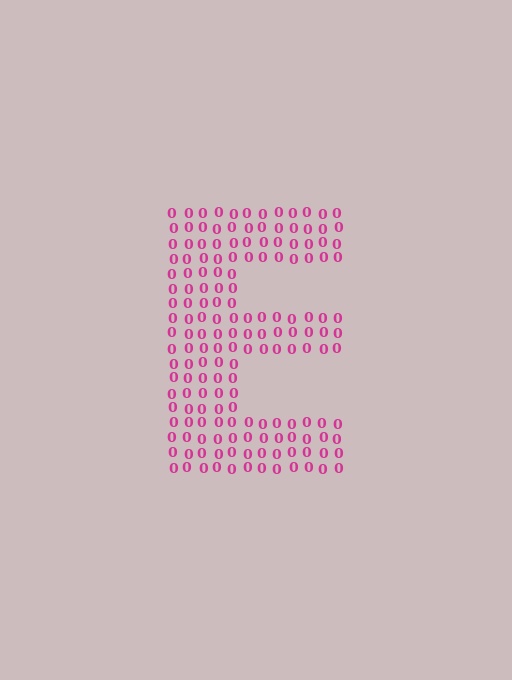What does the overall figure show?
The overall figure shows the letter E.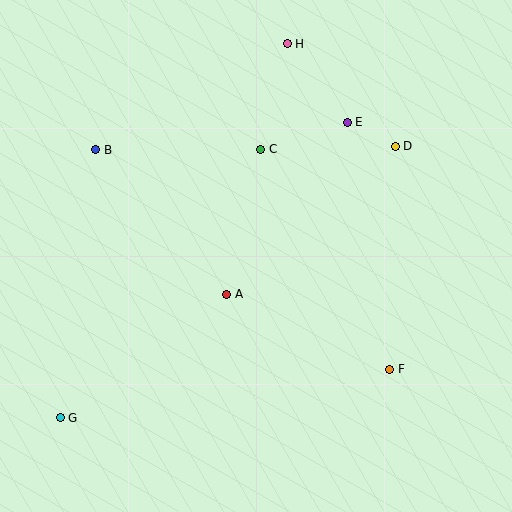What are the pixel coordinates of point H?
Point H is at (287, 44).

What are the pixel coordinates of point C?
Point C is at (261, 149).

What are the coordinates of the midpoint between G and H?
The midpoint between G and H is at (174, 231).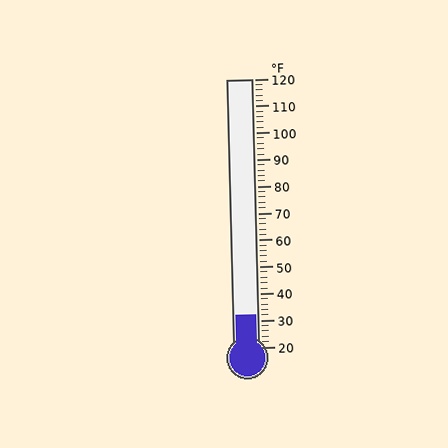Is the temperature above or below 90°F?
The temperature is below 90°F.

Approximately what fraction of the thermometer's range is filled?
The thermometer is filled to approximately 10% of its range.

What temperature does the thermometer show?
The thermometer shows approximately 32°F.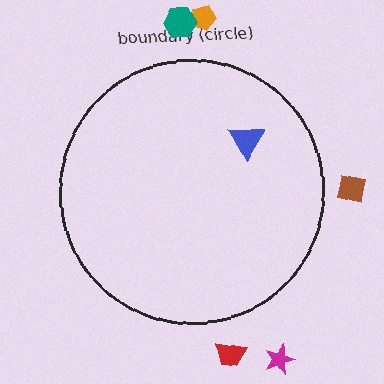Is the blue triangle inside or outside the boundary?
Inside.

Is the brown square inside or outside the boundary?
Outside.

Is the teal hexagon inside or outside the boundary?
Outside.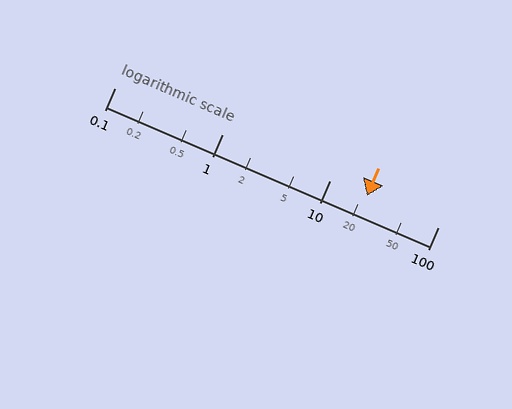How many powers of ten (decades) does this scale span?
The scale spans 3 decades, from 0.1 to 100.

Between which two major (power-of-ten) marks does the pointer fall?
The pointer is between 10 and 100.